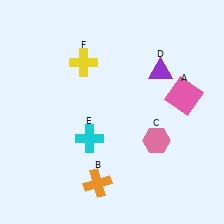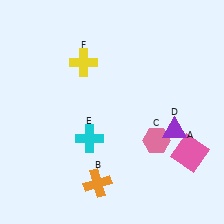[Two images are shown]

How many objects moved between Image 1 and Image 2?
2 objects moved between the two images.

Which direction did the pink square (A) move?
The pink square (A) moved down.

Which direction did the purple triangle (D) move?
The purple triangle (D) moved down.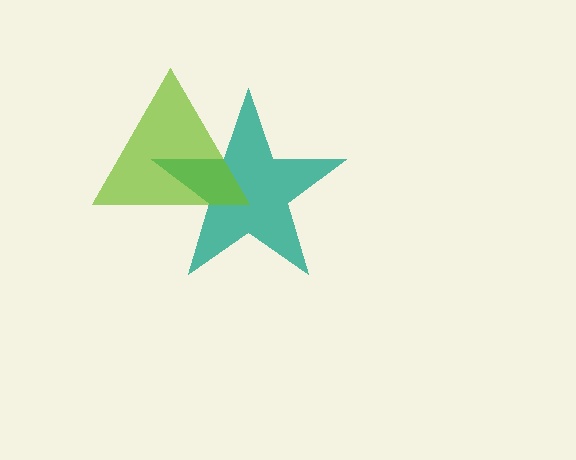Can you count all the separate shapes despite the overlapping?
Yes, there are 2 separate shapes.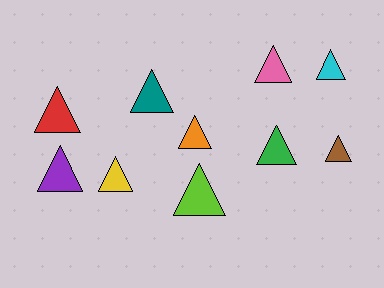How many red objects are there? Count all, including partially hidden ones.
There is 1 red object.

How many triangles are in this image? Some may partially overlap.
There are 10 triangles.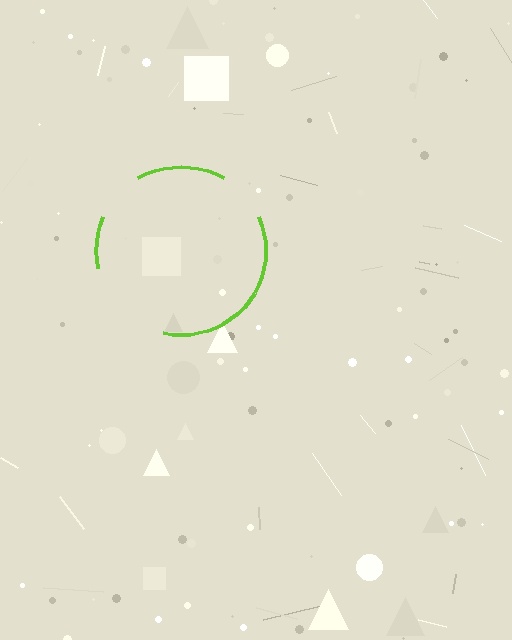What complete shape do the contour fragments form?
The contour fragments form a circle.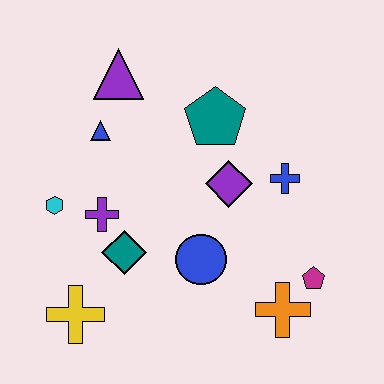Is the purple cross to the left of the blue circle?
Yes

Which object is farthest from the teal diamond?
The magenta pentagon is farthest from the teal diamond.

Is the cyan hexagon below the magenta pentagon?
No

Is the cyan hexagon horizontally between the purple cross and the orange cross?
No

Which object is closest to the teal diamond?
The purple cross is closest to the teal diamond.